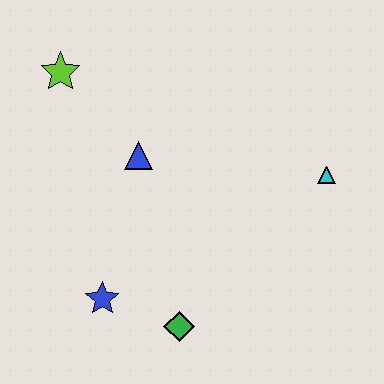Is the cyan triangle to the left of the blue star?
No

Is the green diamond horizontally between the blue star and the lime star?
No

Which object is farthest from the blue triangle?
The cyan triangle is farthest from the blue triangle.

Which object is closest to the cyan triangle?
The blue triangle is closest to the cyan triangle.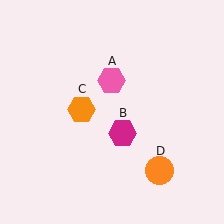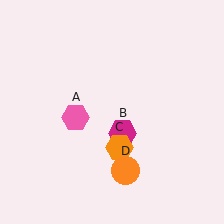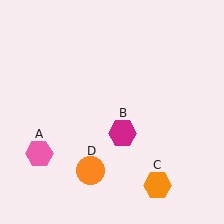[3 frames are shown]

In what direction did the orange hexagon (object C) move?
The orange hexagon (object C) moved down and to the right.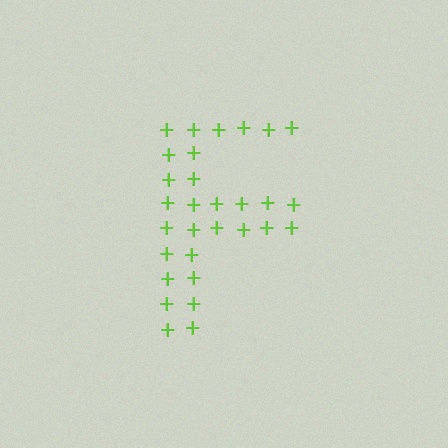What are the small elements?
The small elements are plus signs.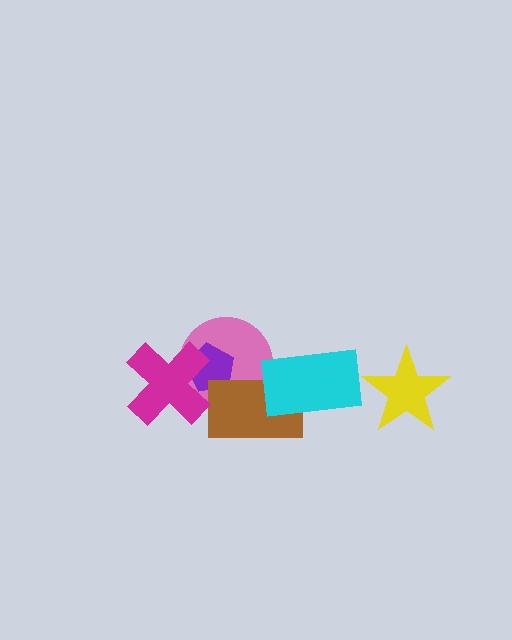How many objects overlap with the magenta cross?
2 objects overlap with the magenta cross.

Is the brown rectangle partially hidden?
Yes, it is partially covered by another shape.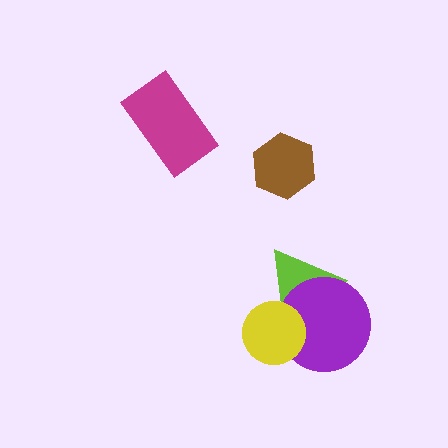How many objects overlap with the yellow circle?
2 objects overlap with the yellow circle.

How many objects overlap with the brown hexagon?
0 objects overlap with the brown hexagon.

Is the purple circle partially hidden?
Yes, it is partially covered by another shape.